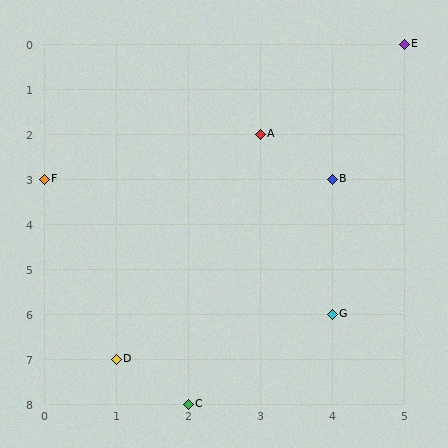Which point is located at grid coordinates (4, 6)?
Point G is at (4, 6).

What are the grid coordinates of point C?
Point C is at grid coordinates (2, 8).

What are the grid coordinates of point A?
Point A is at grid coordinates (3, 2).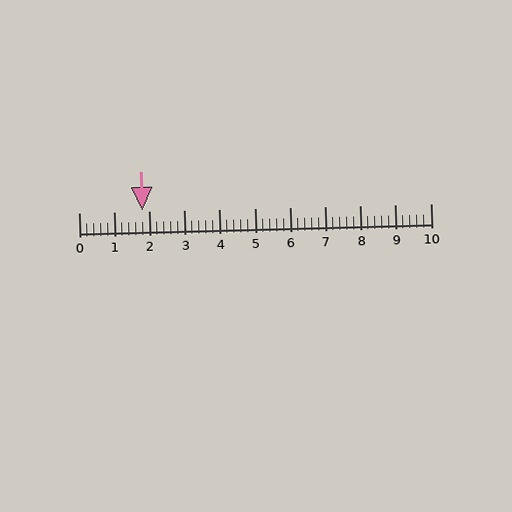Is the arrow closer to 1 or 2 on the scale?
The arrow is closer to 2.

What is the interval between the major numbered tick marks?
The major tick marks are spaced 1 units apart.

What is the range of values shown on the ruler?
The ruler shows values from 0 to 10.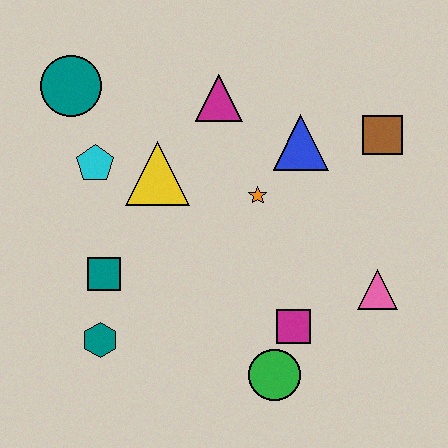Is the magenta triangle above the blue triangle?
Yes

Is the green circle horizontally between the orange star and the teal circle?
No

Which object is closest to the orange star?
The blue triangle is closest to the orange star.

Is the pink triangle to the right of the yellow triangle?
Yes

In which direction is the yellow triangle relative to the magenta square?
The yellow triangle is above the magenta square.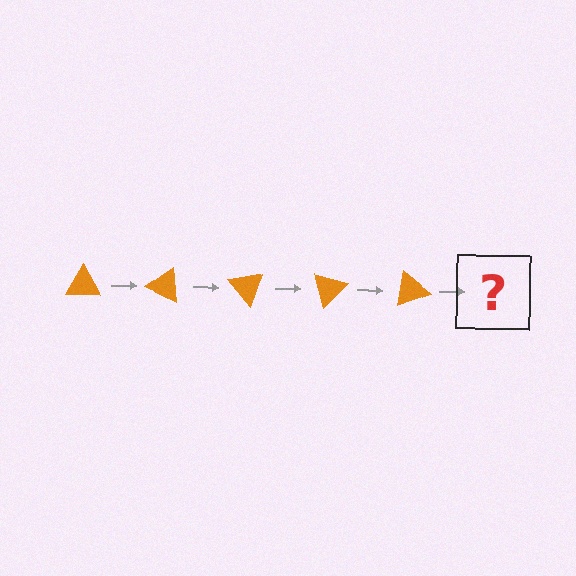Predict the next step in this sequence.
The next step is an orange triangle rotated 125 degrees.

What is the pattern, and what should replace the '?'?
The pattern is that the triangle rotates 25 degrees each step. The '?' should be an orange triangle rotated 125 degrees.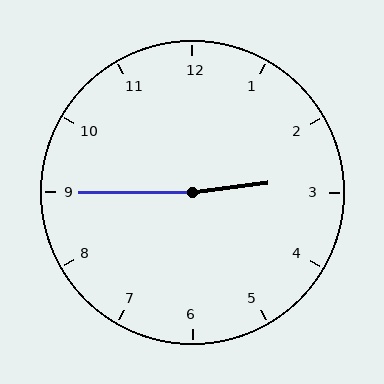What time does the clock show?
2:45.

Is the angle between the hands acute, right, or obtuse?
It is obtuse.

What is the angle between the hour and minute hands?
Approximately 172 degrees.